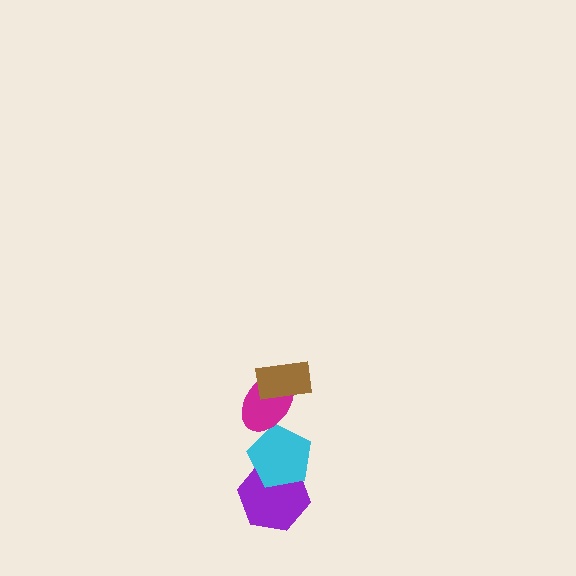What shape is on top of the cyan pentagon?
The magenta ellipse is on top of the cyan pentagon.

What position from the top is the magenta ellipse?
The magenta ellipse is 2nd from the top.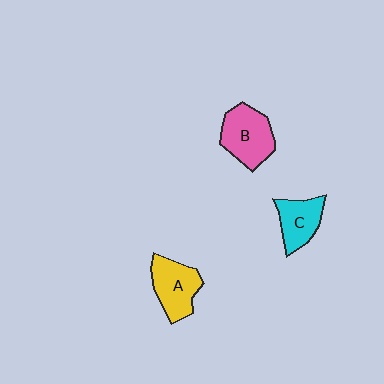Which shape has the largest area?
Shape B (pink).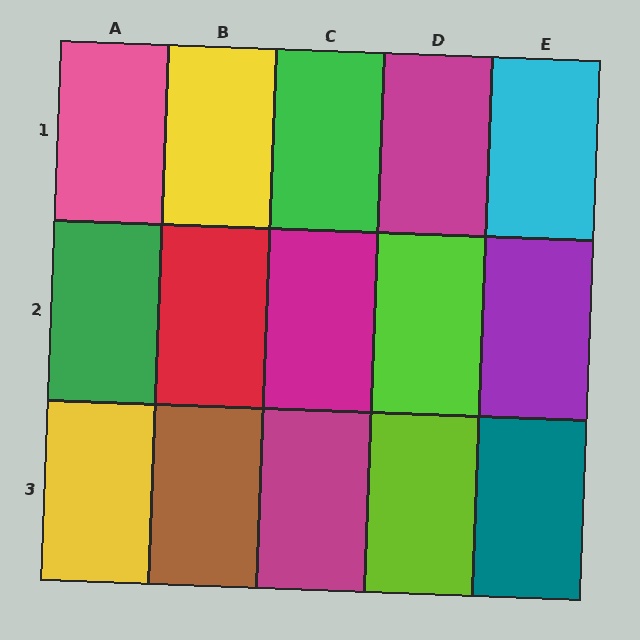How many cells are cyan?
1 cell is cyan.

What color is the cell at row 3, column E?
Teal.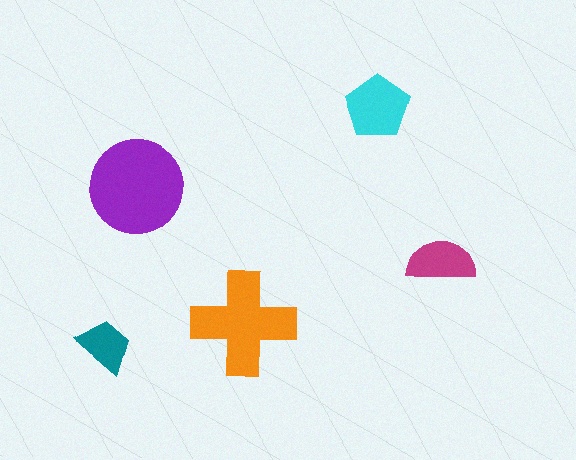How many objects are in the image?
There are 5 objects in the image.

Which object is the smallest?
The teal trapezoid.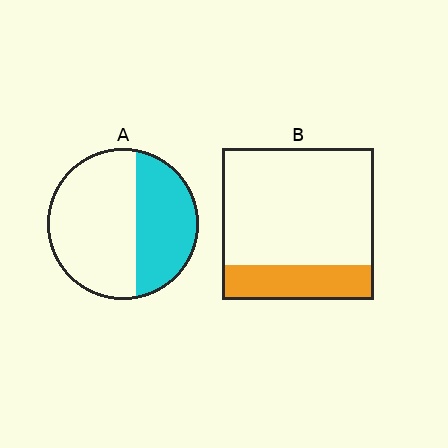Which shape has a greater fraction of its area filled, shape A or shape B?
Shape A.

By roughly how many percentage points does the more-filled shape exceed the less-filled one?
By roughly 15 percentage points (A over B).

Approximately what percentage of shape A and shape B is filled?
A is approximately 40% and B is approximately 25%.